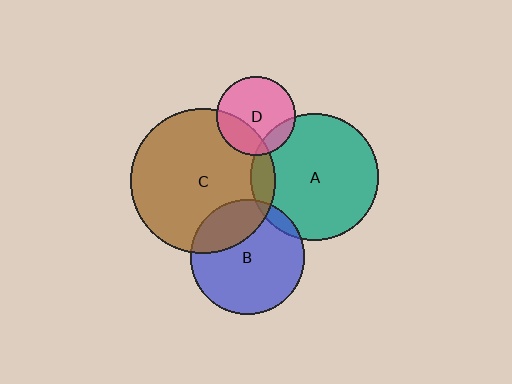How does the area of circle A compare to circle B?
Approximately 1.2 times.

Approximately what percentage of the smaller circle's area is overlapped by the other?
Approximately 5%.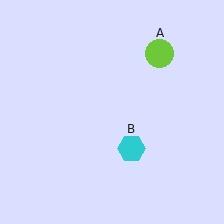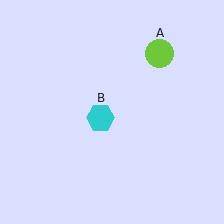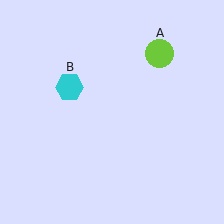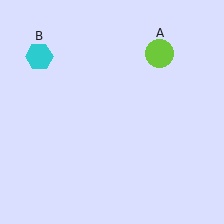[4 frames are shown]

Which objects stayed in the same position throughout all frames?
Lime circle (object A) remained stationary.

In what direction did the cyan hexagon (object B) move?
The cyan hexagon (object B) moved up and to the left.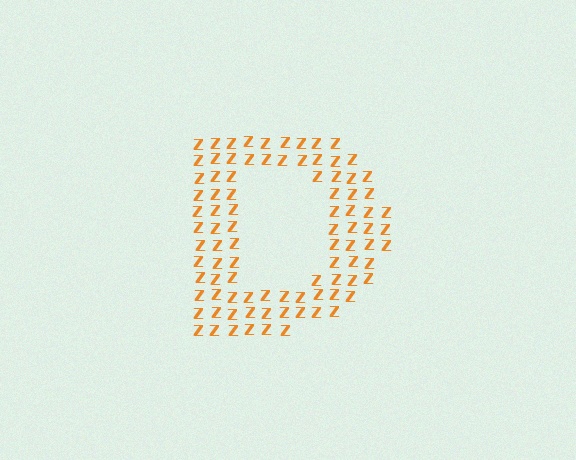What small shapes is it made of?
It is made of small letter Z's.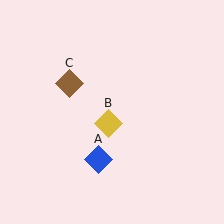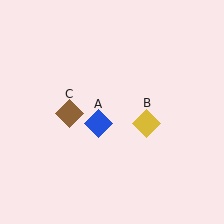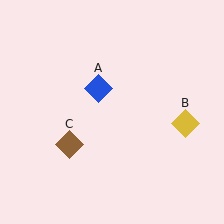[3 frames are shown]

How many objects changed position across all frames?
3 objects changed position: blue diamond (object A), yellow diamond (object B), brown diamond (object C).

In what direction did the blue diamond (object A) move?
The blue diamond (object A) moved up.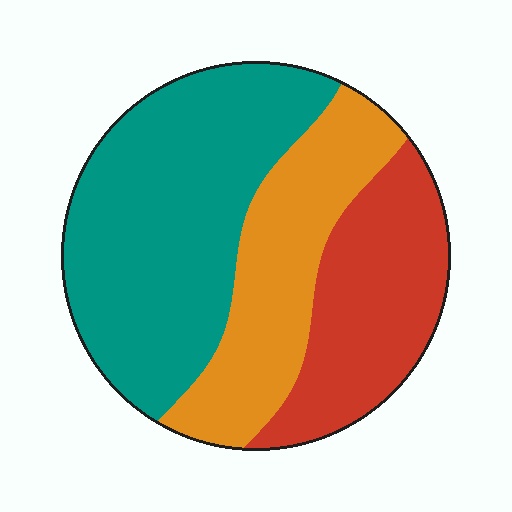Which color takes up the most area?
Teal, at roughly 45%.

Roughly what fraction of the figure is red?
Red takes up between a sixth and a third of the figure.